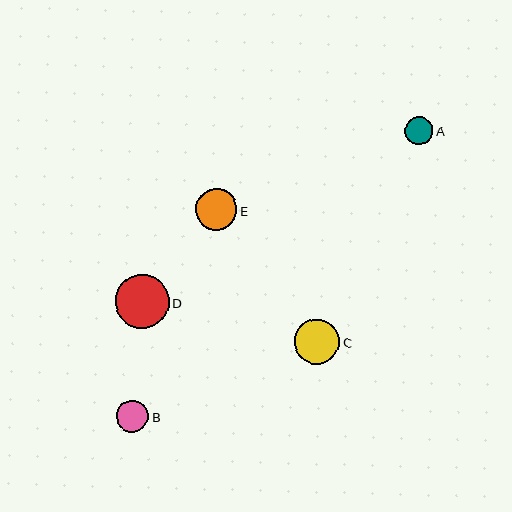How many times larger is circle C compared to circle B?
Circle C is approximately 1.4 times the size of circle B.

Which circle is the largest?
Circle D is the largest with a size of approximately 54 pixels.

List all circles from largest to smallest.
From largest to smallest: D, C, E, B, A.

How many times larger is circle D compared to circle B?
Circle D is approximately 1.7 times the size of circle B.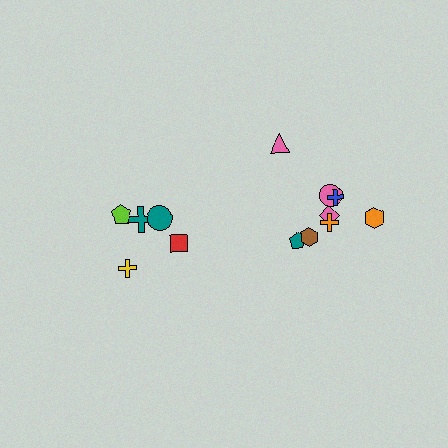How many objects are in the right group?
There are 8 objects.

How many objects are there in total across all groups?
There are 13 objects.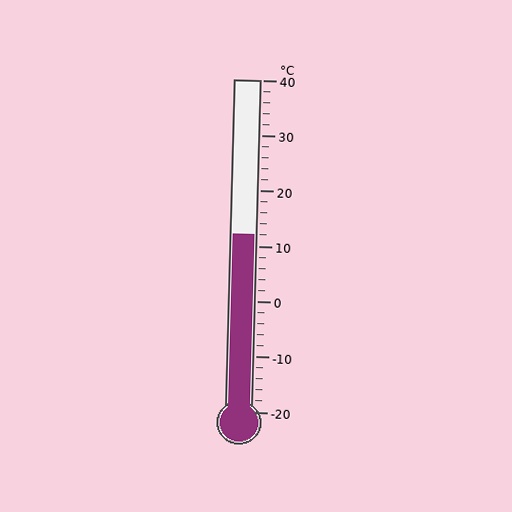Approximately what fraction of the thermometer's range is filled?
The thermometer is filled to approximately 55% of its range.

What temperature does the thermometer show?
The thermometer shows approximately 12°C.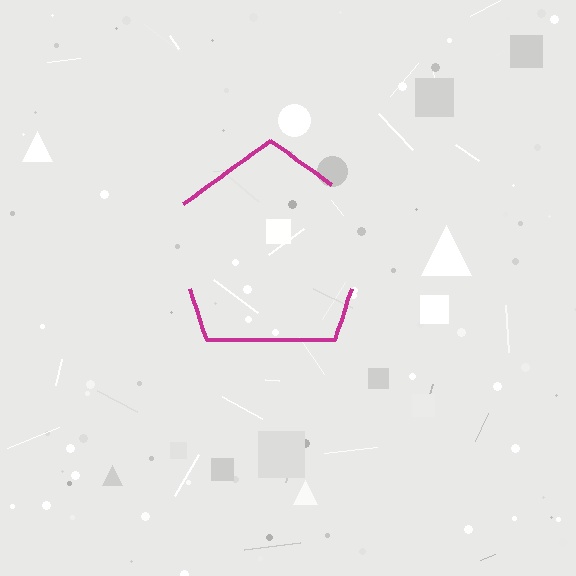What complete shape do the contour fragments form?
The contour fragments form a pentagon.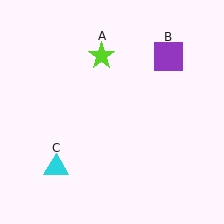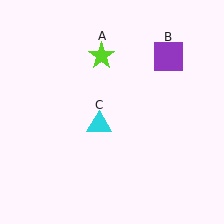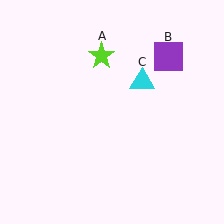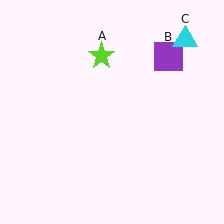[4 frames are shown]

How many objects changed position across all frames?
1 object changed position: cyan triangle (object C).